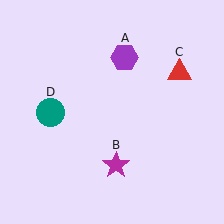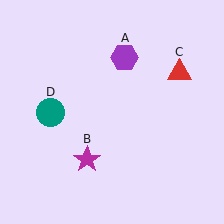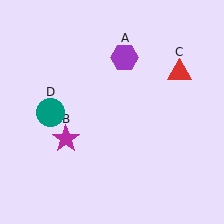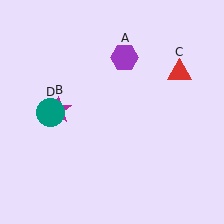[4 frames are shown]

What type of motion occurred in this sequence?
The magenta star (object B) rotated clockwise around the center of the scene.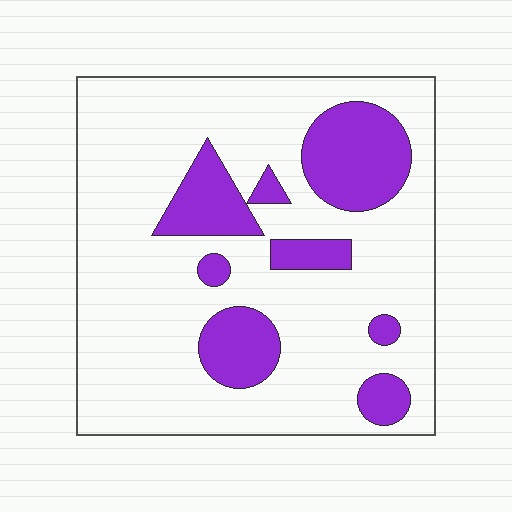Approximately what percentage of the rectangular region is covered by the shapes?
Approximately 20%.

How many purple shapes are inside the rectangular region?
8.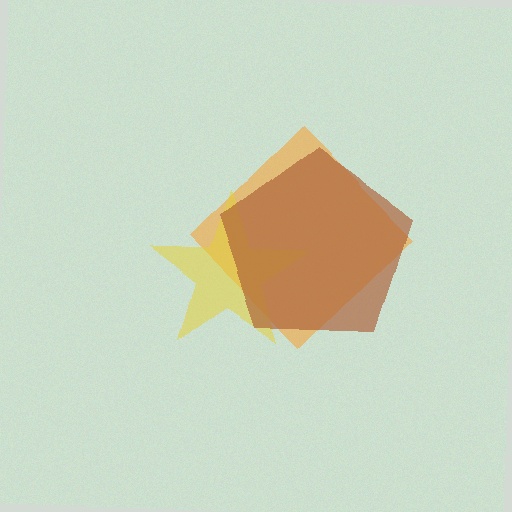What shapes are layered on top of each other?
The layered shapes are: an orange diamond, a yellow star, a brown pentagon.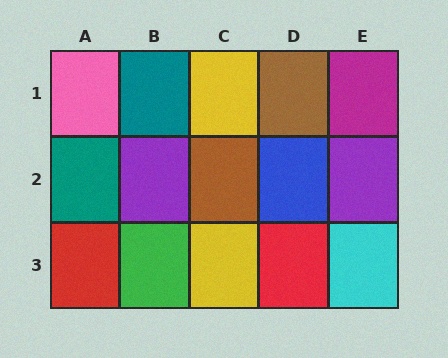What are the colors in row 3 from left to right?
Red, green, yellow, red, cyan.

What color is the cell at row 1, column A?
Pink.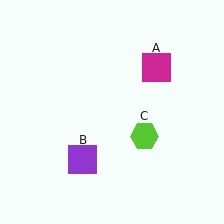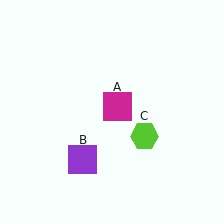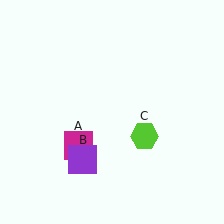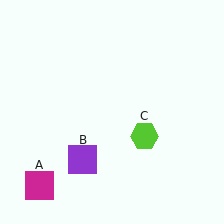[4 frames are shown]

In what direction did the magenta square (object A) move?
The magenta square (object A) moved down and to the left.